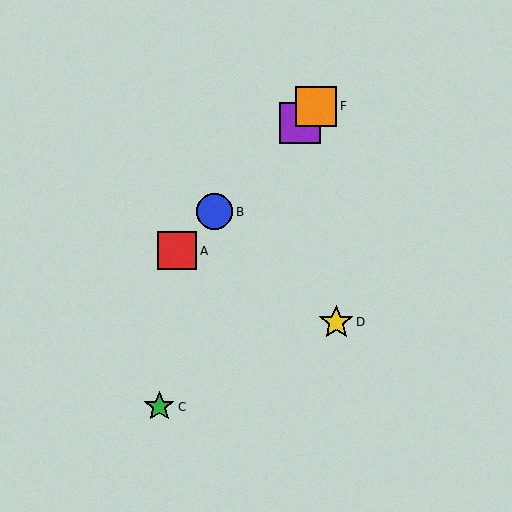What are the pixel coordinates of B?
Object B is at (215, 212).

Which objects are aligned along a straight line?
Objects A, B, E, F are aligned along a straight line.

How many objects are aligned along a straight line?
4 objects (A, B, E, F) are aligned along a straight line.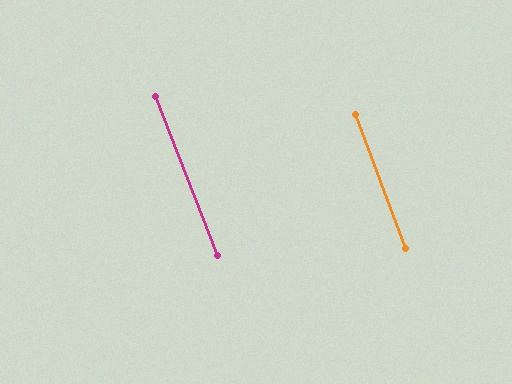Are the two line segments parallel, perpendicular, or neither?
Parallel — their directions differ by only 0.6°.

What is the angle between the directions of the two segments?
Approximately 1 degree.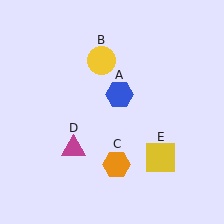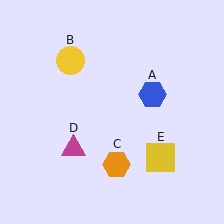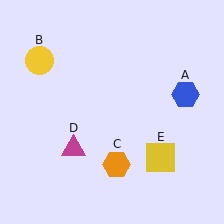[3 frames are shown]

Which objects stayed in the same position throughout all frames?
Orange hexagon (object C) and magenta triangle (object D) and yellow square (object E) remained stationary.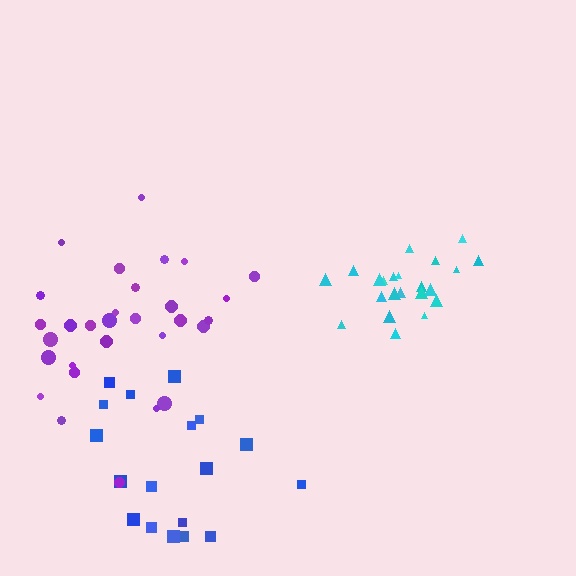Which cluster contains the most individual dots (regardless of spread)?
Purple (30).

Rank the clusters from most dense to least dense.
cyan, purple, blue.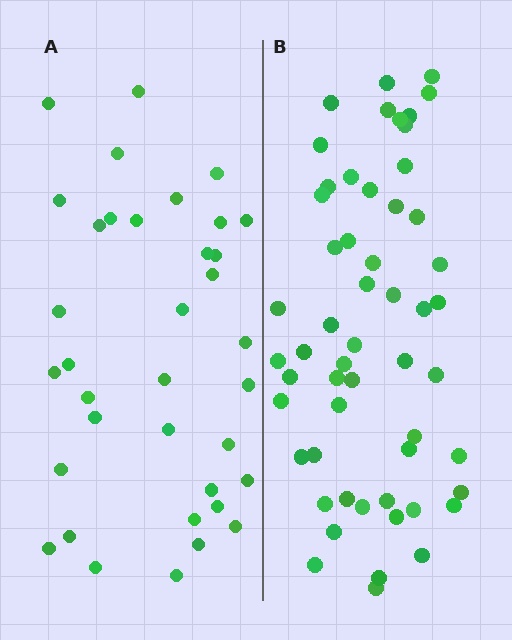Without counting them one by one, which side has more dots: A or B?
Region B (the right region) has more dots.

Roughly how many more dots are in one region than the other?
Region B has approximately 20 more dots than region A.